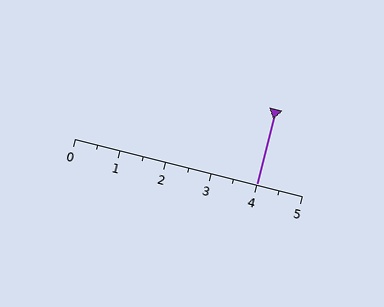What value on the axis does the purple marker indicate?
The marker indicates approximately 4.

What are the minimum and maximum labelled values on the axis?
The axis runs from 0 to 5.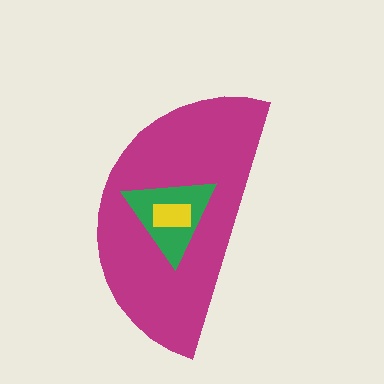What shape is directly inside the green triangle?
The yellow rectangle.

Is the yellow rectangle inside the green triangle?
Yes.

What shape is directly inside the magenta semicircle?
The green triangle.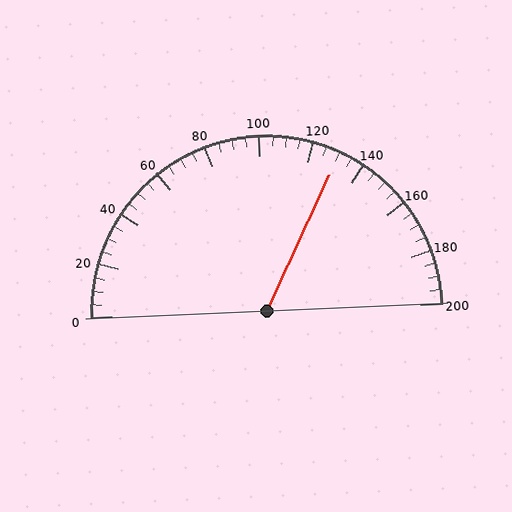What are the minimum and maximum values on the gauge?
The gauge ranges from 0 to 200.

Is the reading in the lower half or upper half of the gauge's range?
The reading is in the upper half of the range (0 to 200).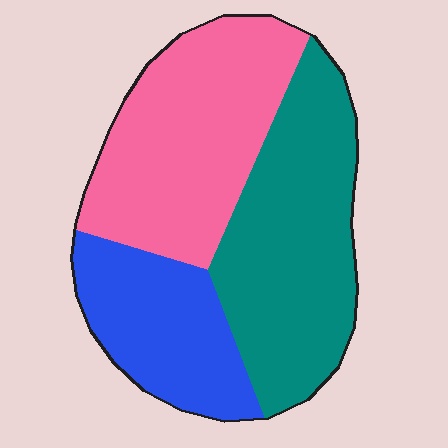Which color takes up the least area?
Blue, at roughly 25%.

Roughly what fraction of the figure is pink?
Pink takes up about three eighths (3/8) of the figure.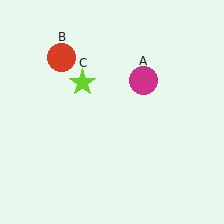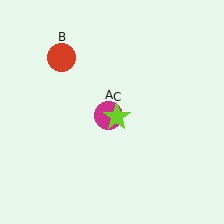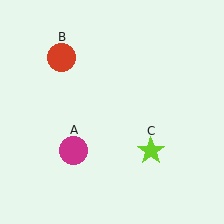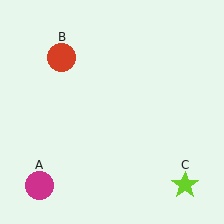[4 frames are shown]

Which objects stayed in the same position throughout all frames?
Red circle (object B) remained stationary.